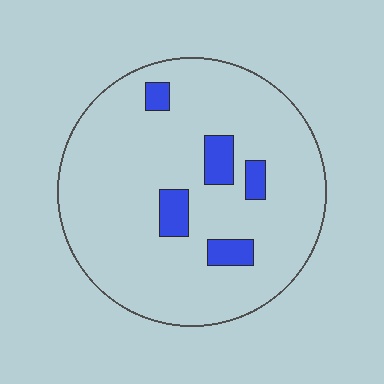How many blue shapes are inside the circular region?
5.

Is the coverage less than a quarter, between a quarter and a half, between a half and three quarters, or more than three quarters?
Less than a quarter.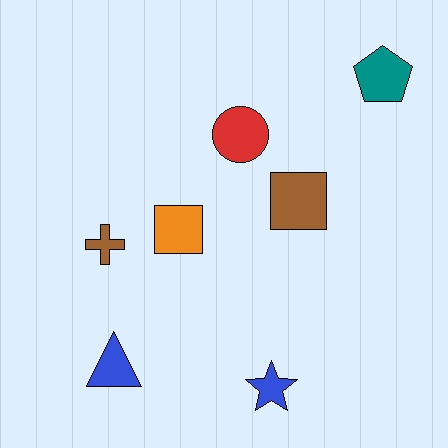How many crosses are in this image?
There is 1 cross.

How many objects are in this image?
There are 7 objects.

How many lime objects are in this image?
There are no lime objects.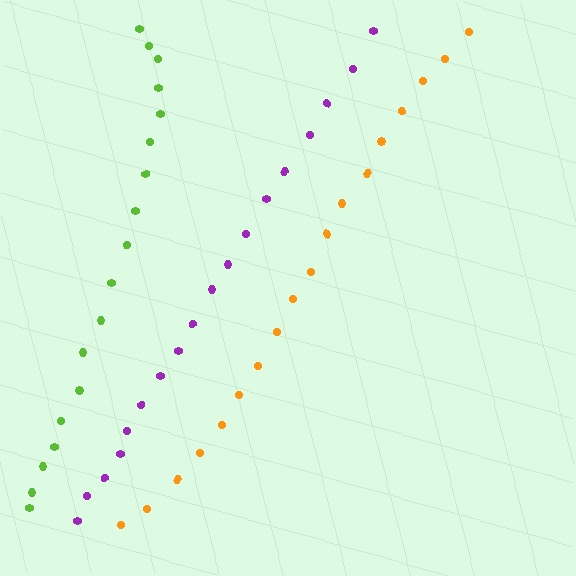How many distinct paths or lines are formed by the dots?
There are 3 distinct paths.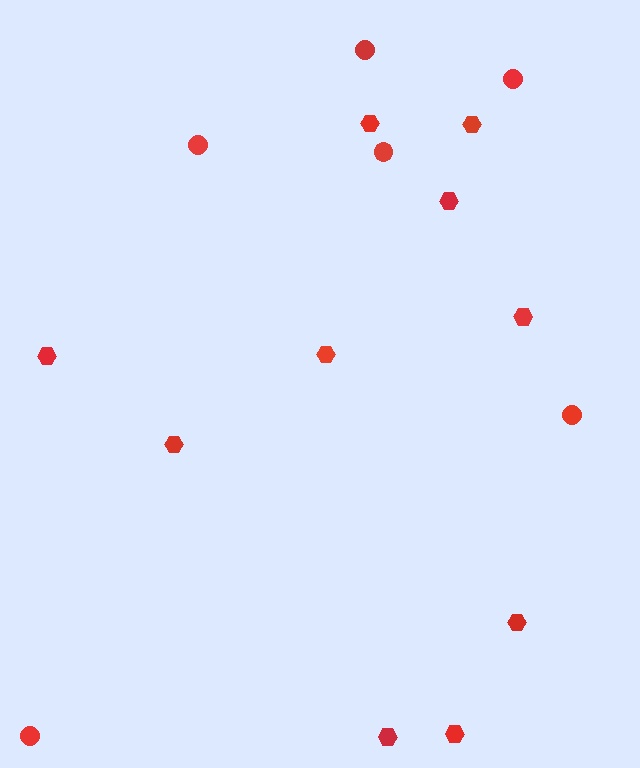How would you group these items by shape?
There are 2 groups: one group of circles (6) and one group of hexagons (10).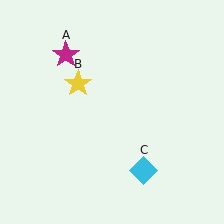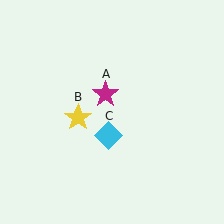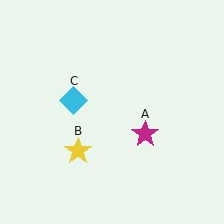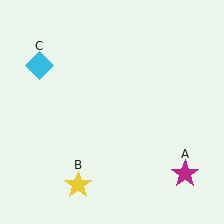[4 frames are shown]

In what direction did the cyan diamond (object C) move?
The cyan diamond (object C) moved up and to the left.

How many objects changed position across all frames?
3 objects changed position: magenta star (object A), yellow star (object B), cyan diamond (object C).